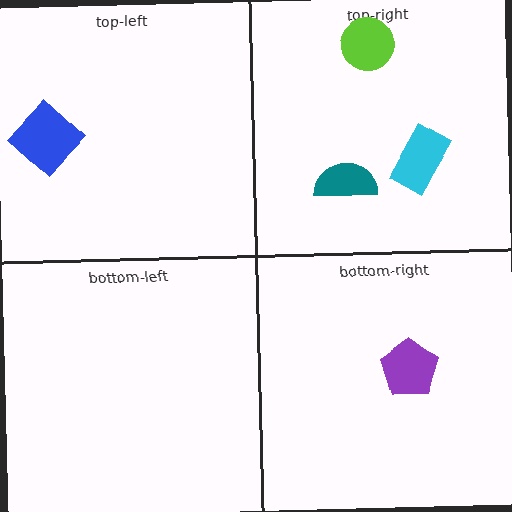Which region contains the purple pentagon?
The bottom-right region.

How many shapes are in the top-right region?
3.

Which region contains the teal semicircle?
The top-right region.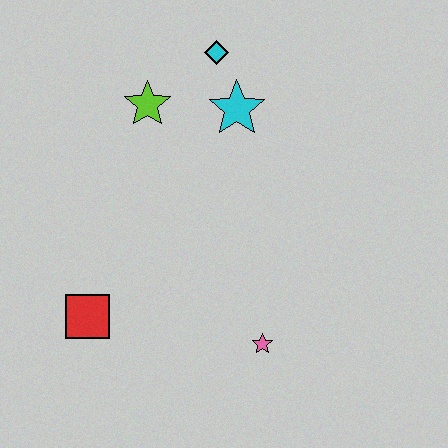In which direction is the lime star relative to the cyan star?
The lime star is to the left of the cyan star.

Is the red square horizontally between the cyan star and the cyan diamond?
No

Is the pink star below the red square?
Yes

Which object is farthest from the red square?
The cyan diamond is farthest from the red square.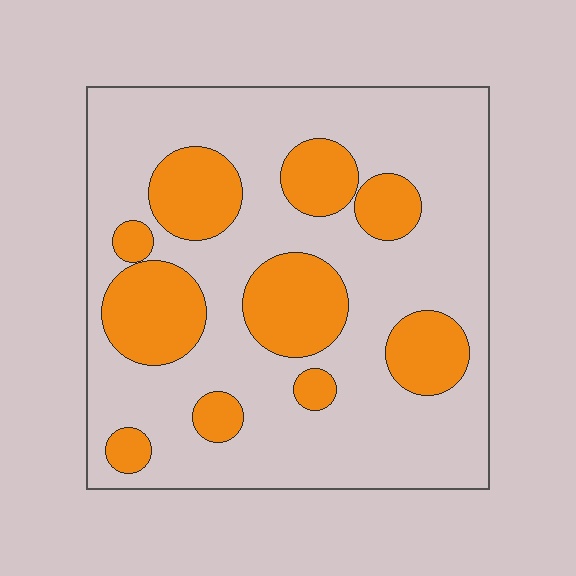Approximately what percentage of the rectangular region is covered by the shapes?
Approximately 30%.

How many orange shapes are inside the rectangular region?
10.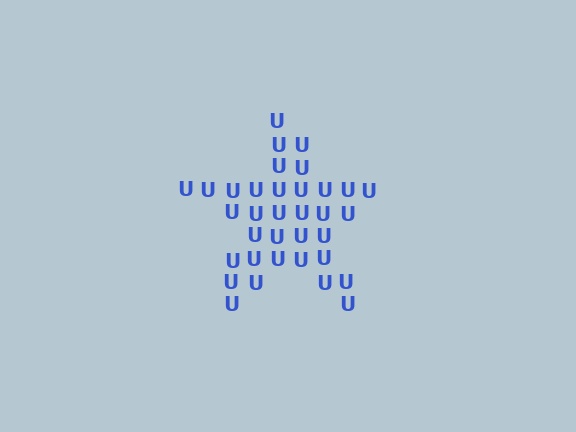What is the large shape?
The large shape is a star.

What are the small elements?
The small elements are letter U's.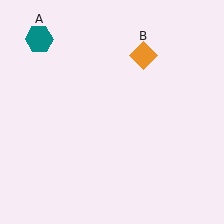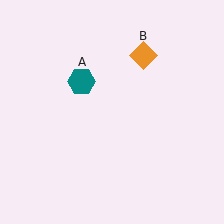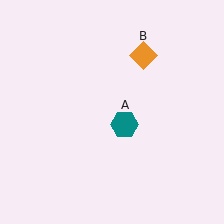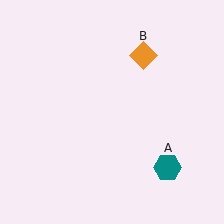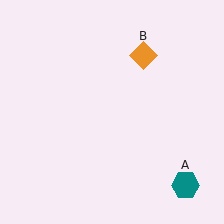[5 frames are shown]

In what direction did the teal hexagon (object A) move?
The teal hexagon (object A) moved down and to the right.